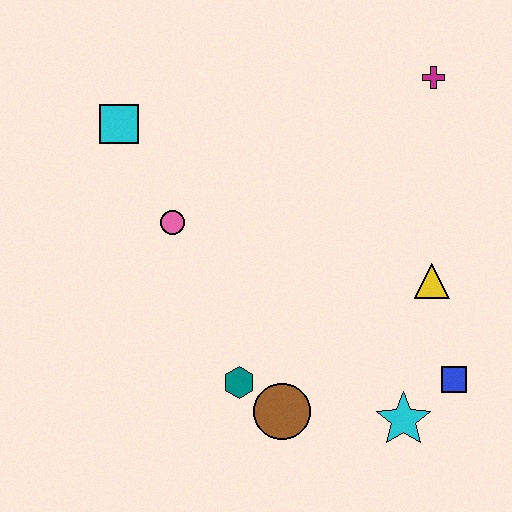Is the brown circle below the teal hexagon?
Yes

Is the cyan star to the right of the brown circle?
Yes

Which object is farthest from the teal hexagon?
The magenta cross is farthest from the teal hexagon.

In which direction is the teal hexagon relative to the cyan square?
The teal hexagon is below the cyan square.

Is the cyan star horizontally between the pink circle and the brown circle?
No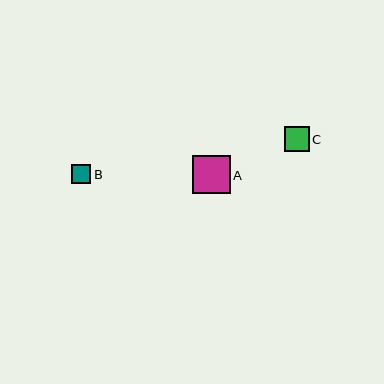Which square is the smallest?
Square B is the smallest with a size of approximately 19 pixels.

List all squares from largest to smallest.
From largest to smallest: A, C, B.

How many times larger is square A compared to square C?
Square A is approximately 1.5 times the size of square C.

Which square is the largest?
Square A is the largest with a size of approximately 37 pixels.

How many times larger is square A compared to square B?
Square A is approximately 2.0 times the size of square B.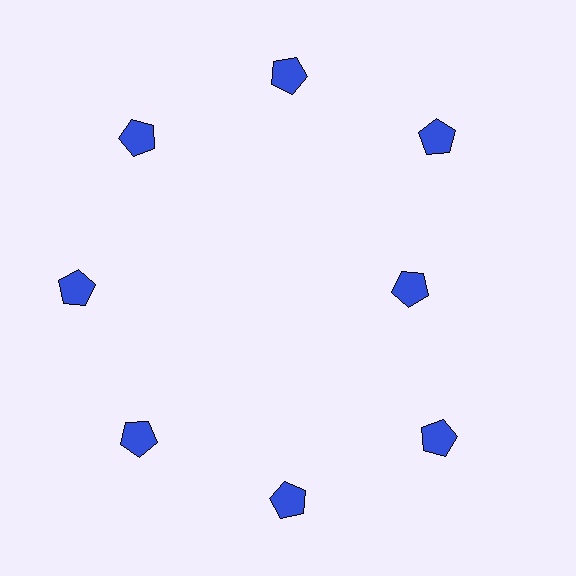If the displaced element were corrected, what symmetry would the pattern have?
It would have 8-fold rotational symmetry — the pattern would map onto itself every 45 degrees.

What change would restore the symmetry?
The symmetry would be restored by moving it outward, back onto the ring so that all 8 pentagons sit at equal angles and equal distance from the center.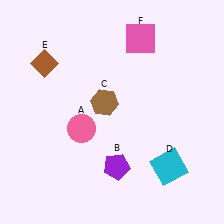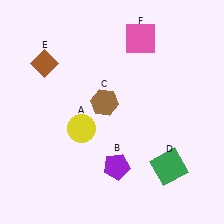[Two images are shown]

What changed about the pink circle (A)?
In Image 1, A is pink. In Image 2, it changed to yellow.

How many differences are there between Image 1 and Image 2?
There are 2 differences between the two images.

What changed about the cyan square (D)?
In Image 1, D is cyan. In Image 2, it changed to green.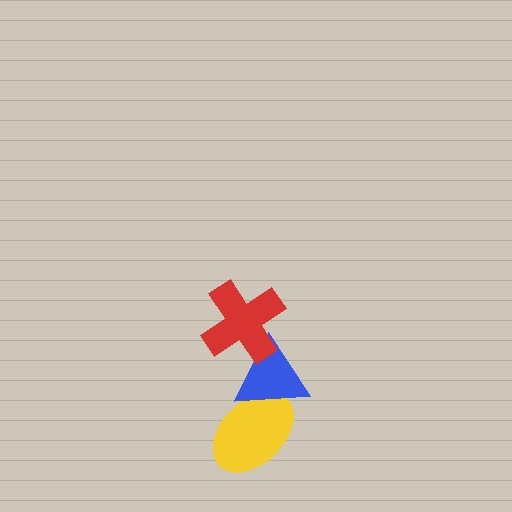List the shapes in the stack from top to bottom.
From top to bottom: the red cross, the blue triangle, the yellow ellipse.